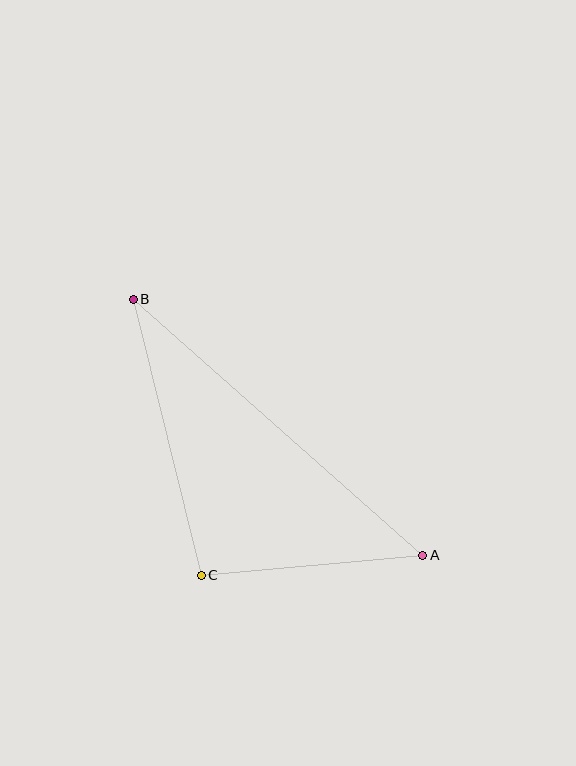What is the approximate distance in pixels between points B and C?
The distance between B and C is approximately 284 pixels.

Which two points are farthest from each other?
Points A and B are farthest from each other.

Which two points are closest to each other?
Points A and C are closest to each other.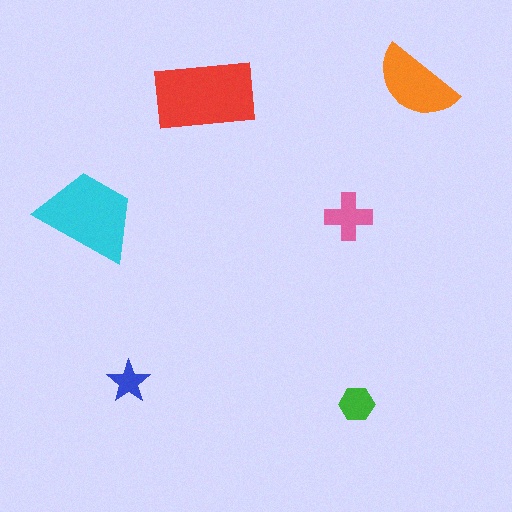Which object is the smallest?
The blue star.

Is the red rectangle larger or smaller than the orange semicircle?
Larger.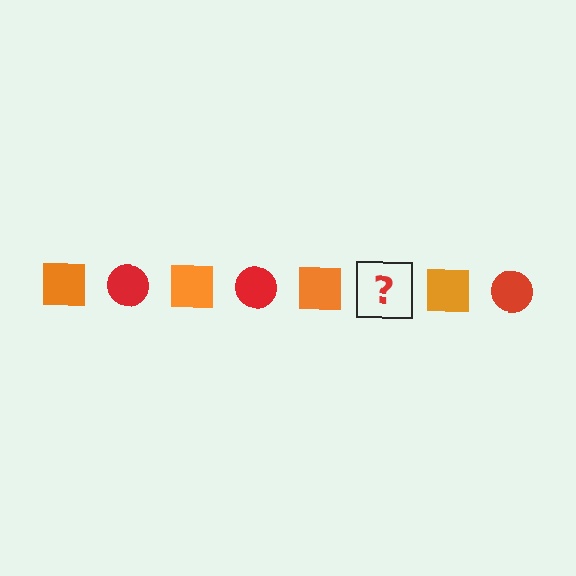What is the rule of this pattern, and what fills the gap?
The rule is that the pattern alternates between orange square and red circle. The gap should be filled with a red circle.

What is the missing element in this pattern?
The missing element is a red circle.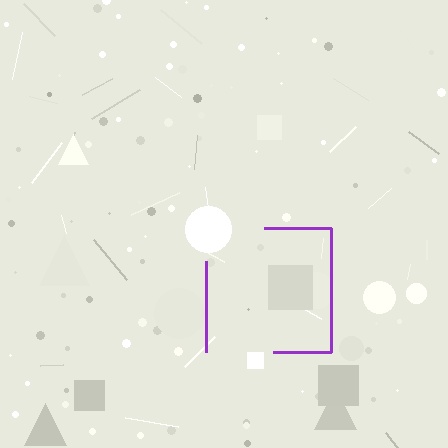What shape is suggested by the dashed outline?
The dashed outline suggests a square.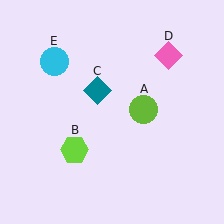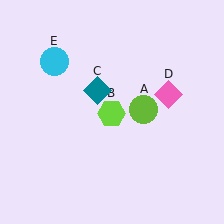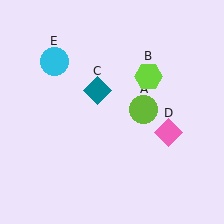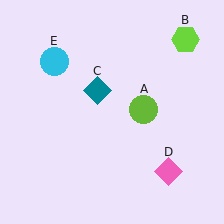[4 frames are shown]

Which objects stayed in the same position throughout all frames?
Lime circle (object A) and teal diamond (object C) and cyan circle (object E) remained stationary.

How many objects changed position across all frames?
2 objects changed position: lime hexagon (object B), pink diamond (object D).